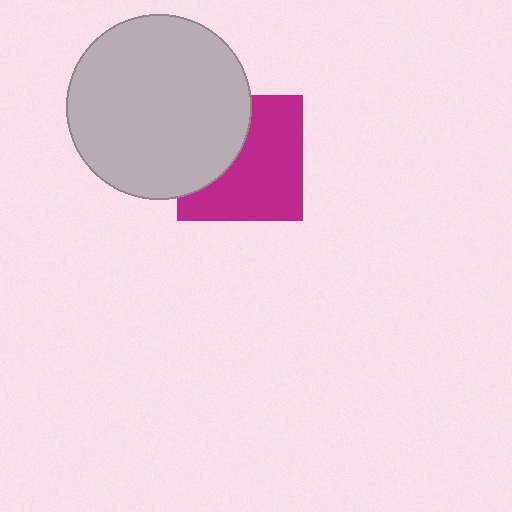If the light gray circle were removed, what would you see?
You would see the complete magenta square.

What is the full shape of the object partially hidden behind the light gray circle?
The partially hidden object is a magenta square.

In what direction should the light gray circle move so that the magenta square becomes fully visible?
The light gray circle should move left. That is the shortest direction to clear the overlap and leave the magenta square fully visible.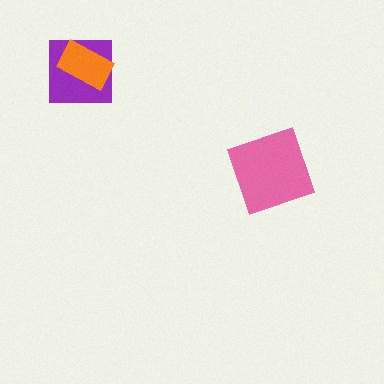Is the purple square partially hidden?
Yes, it is partially covered by another shape.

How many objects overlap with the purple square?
1 object overlaps with the purple square.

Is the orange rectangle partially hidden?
No, no other shape covers it.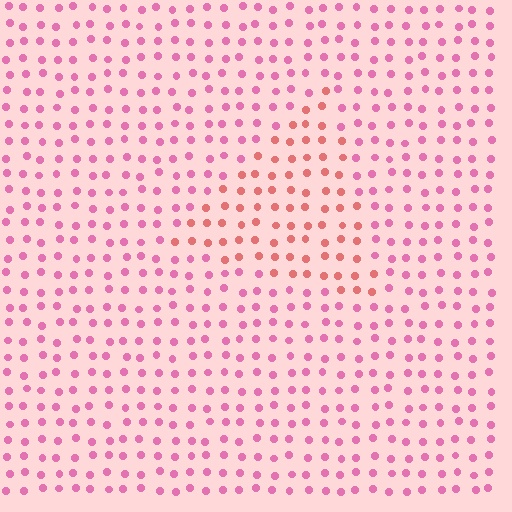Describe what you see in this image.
The image is filled with small pink elements in a uniform arrangement. A triangle-shaped region is visible where the elements are tinted to a slightly different hue, forming a subtle color boundary.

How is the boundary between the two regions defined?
The boundary is defined purely by a slight shift in hue (about 33 degrees). Spacing, size, and orientation are identical on both sides.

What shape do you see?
I see a triangle.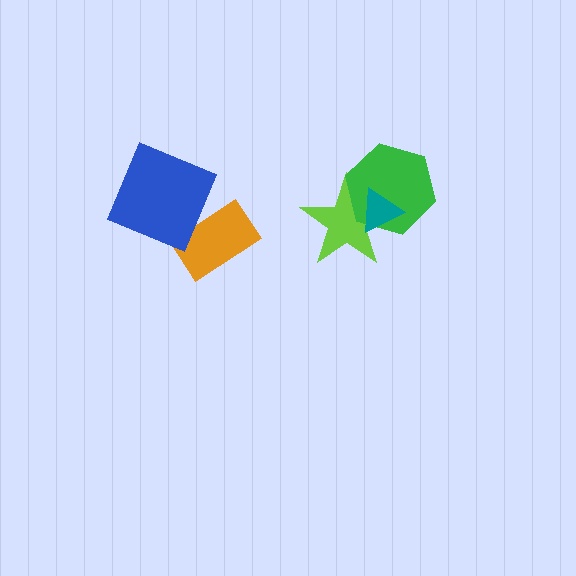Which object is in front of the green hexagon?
The teal triangle is in front of the green hexagon.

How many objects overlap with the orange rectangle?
1 object overlaps with the orange rectangle.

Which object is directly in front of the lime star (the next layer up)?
The green hexagon is directly in front of the lime star.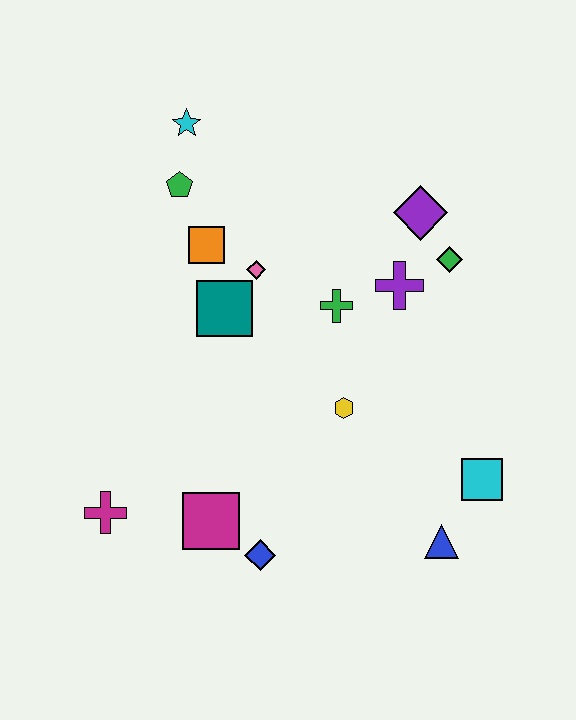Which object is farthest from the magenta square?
The cyan star is farthest from the magenta square.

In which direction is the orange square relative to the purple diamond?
The orange square is to the left of the purple diamond.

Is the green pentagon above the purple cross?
Yes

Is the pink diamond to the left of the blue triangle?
Yes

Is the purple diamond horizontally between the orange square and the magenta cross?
No